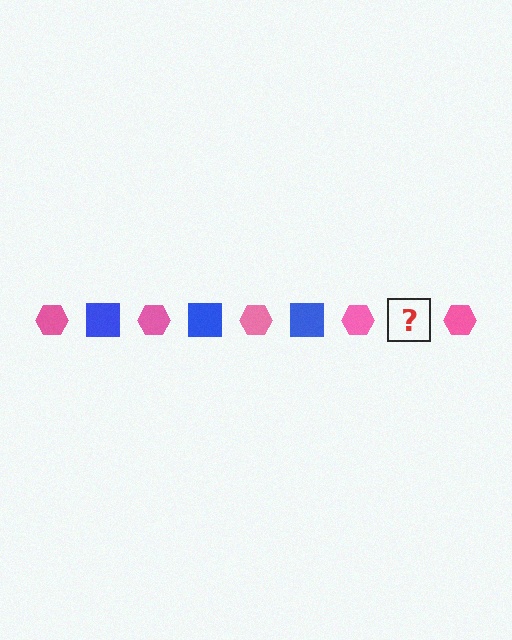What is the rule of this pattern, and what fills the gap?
The rule is that the pattern alternates between pink hexagon and blue square. The gap should be filled with a blue square.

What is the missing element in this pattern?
The missing element is a blue square.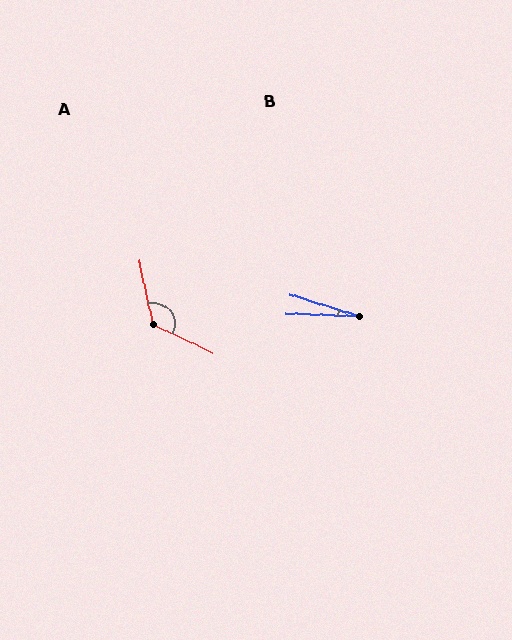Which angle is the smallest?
B, at approximately 15 degrees.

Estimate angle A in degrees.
Approximately 127 degrees.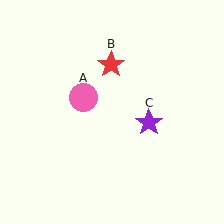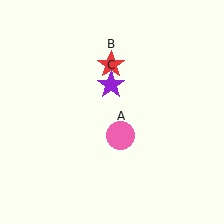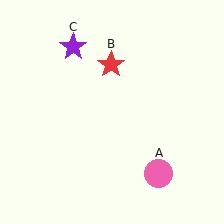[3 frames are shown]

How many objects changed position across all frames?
2 objects changed position: pink circle (object A), purple star (object C).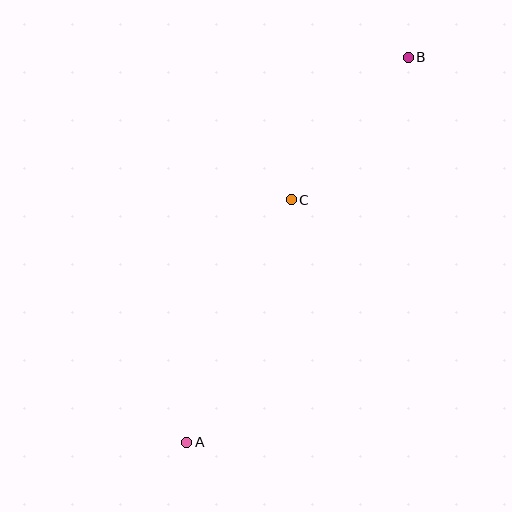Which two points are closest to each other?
Points B and C are closest to each other.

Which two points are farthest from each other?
Points A and B are farthest from each other.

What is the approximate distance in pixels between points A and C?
The distance between A and C is approximately 264 pixels.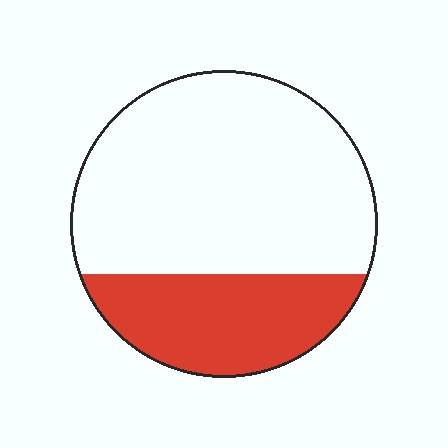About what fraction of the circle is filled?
About one third (1/3).